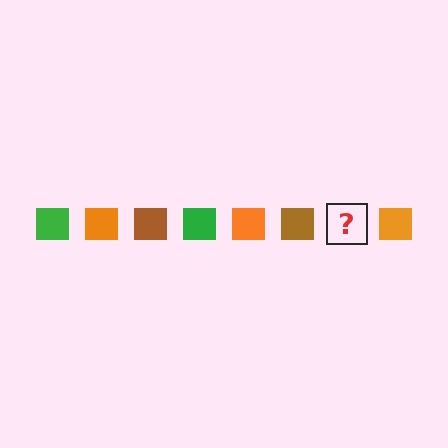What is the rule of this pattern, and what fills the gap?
The rule is that the pattern cycles through green, orange, brown squares. The gap should be filled with a green square.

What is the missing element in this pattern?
The missing element is a green square.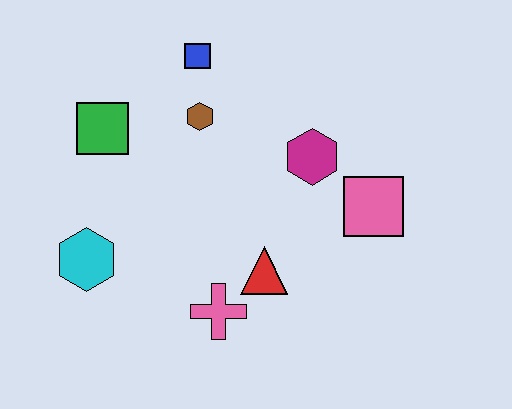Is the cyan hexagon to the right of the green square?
No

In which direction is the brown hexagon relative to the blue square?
The brown hexagon is below the blue square.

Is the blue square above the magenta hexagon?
Yes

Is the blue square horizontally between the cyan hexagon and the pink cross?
Yes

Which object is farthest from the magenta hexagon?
The cyan hexagon is farthest from the magenta hexagon.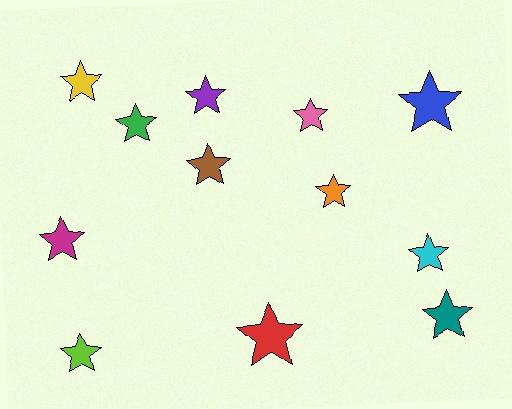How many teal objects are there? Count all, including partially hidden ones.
There is 1 teal object.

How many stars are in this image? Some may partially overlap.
There are 12 stars.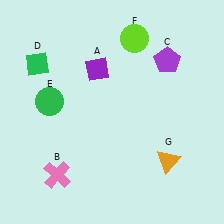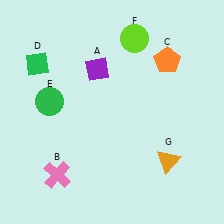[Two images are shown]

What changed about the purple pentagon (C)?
In Image 1, C is purple. In Image 2, it changed to orange.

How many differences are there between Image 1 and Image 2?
There is 1 difference between the two images.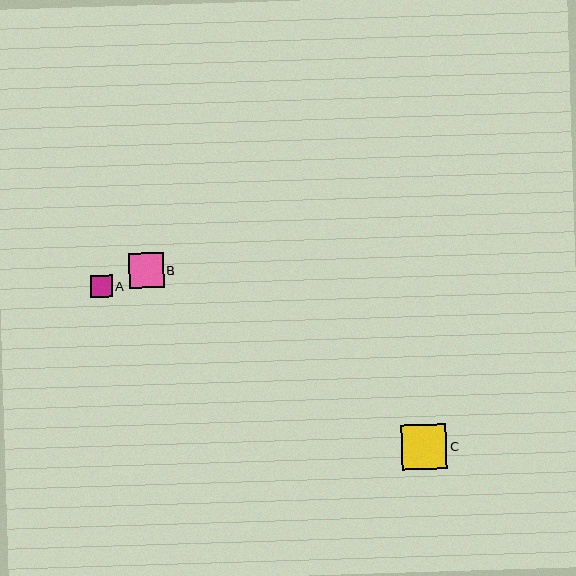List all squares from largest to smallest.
From largest to smallest: C, B, A.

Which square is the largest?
Square C is the largest with a size of approximately 45 pixels.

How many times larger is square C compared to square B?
Square C is approximately 1.3 times the size of square B.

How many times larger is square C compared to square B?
Square C is approximately 1.3 times the size of square B.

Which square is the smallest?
Square A is the smallest with a size of approximately 22 pixels.